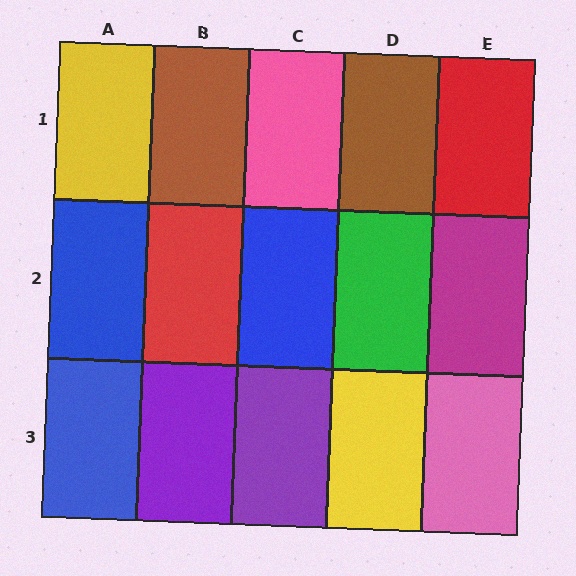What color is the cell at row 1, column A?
Yellow.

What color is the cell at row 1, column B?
Brown.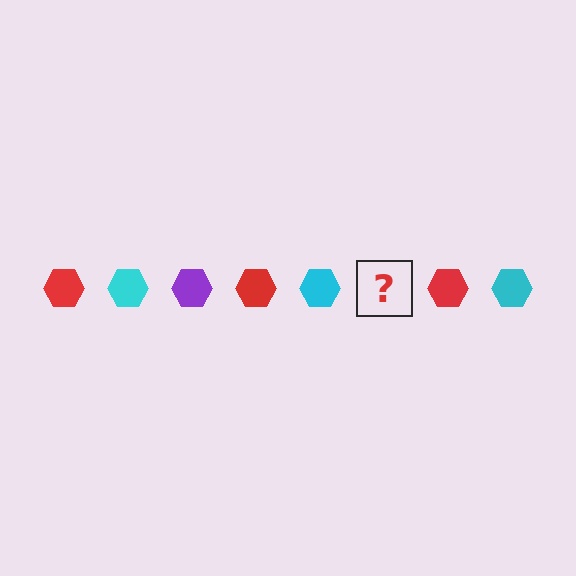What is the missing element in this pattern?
The missing element is a purple hexagon.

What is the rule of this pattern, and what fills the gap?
The rule is that the pattern cycles through red, cyan, purple hexagons. The gap should be filled with a purple hexagon.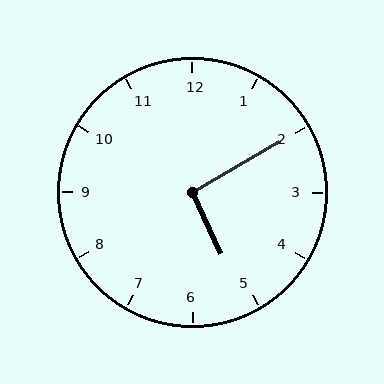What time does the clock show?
5:10.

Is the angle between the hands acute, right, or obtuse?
It is right.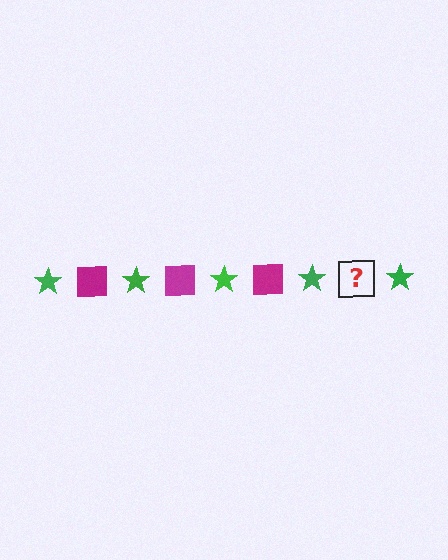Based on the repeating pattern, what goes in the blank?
The blank should be a magenta square.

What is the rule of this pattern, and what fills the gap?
The rule is that the pattern alternates between green star and magenta square. The gap should be filled with a magenta square.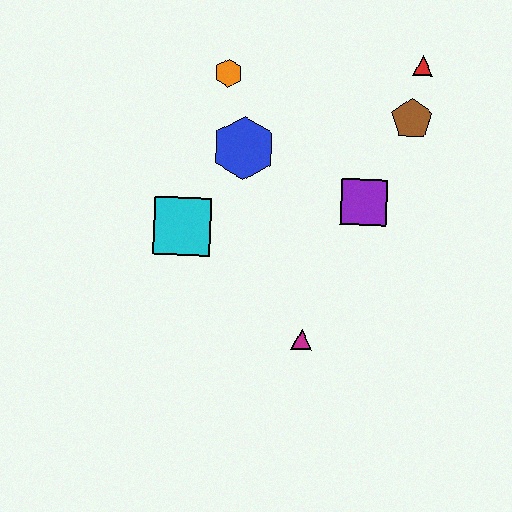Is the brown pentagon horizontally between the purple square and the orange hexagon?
No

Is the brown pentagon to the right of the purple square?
Yes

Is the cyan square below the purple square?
Yes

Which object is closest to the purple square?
The brown pentagon is closest to the purple square.